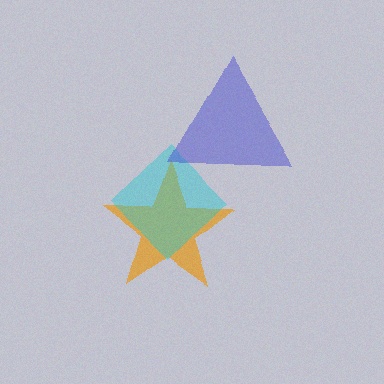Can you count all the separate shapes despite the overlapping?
Yes, there are 3 separate shapes.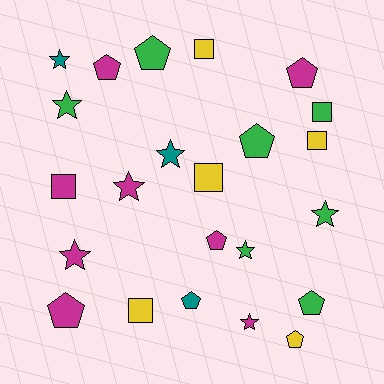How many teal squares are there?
There are no teal squares.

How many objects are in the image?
There are 23 objects.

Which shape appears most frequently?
Pentagon, with 9 objects.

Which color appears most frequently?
Magenta, with 8 objects.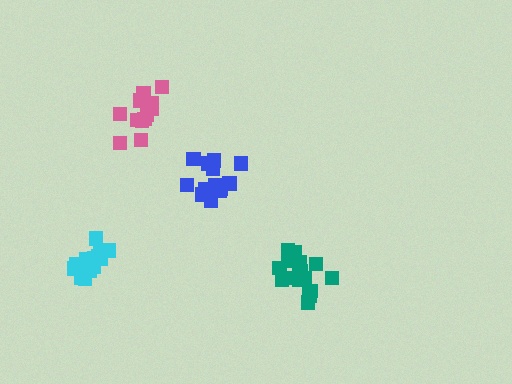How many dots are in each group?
Group 1: 12 dots, Group 2: 18 dots, Group 3: 15 dots, Group 4: 14 dots (59 total).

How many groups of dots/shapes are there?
There are 4 groups.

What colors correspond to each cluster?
The clusters are colored: pink, teal, cyan, blue.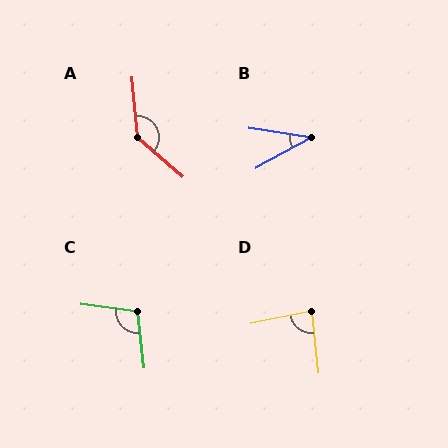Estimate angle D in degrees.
Approximately 84 degrees.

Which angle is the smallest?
B, at approximately 37 degrees.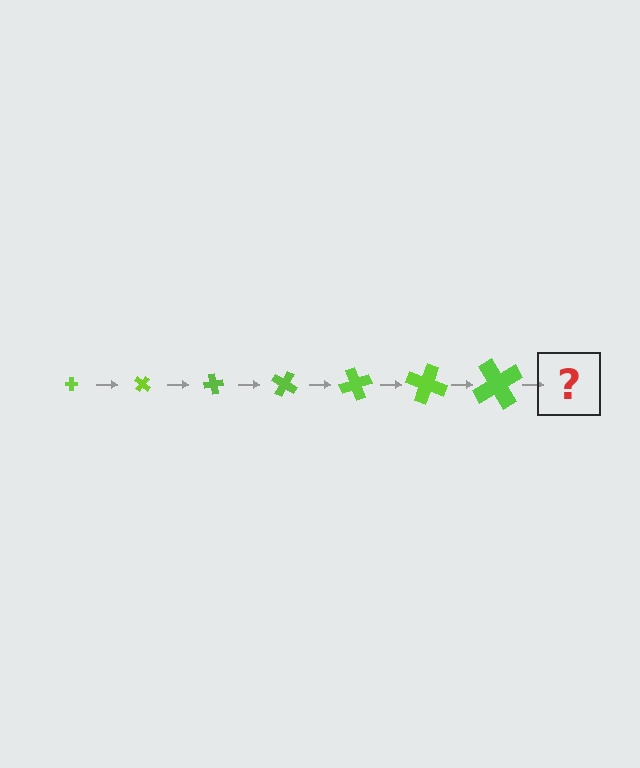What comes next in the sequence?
The next element should be a cross, larger than the previous one and rotated 280 degrees from the start.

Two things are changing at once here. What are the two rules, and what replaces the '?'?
The two rules are that the cross grows larger each step and it rotates 40 degrees each step. The '?' should be a cross, larger than the previous one and rotated 280 degrees from the start.